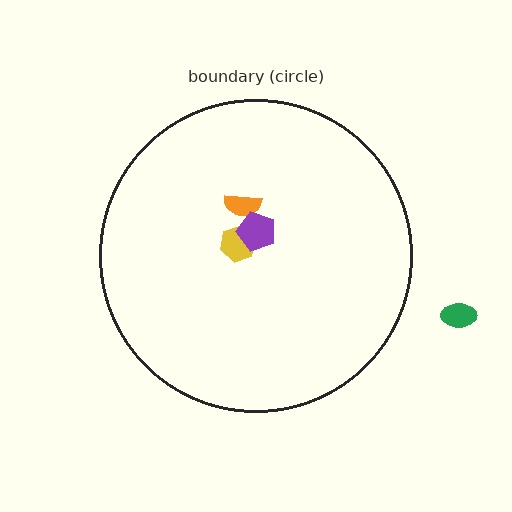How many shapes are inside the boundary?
3 inside, 1 outside.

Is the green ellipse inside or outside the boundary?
Outside.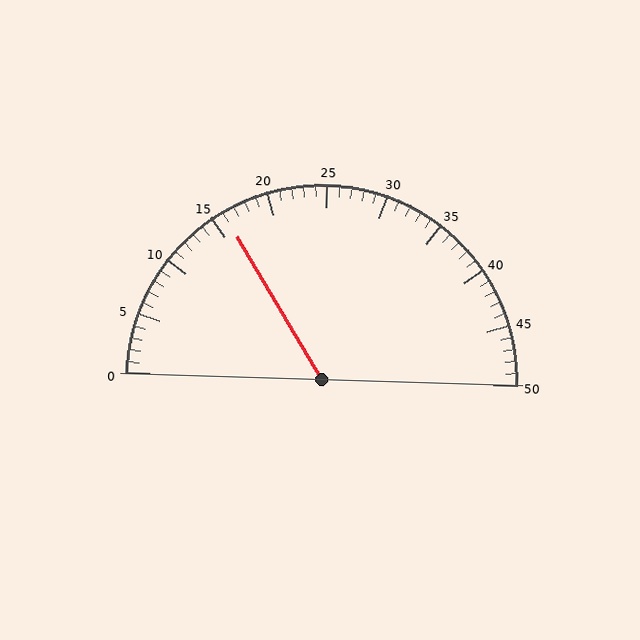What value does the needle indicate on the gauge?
The needle indicates approximately 16.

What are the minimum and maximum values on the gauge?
The gauge ranges from 0 to 50.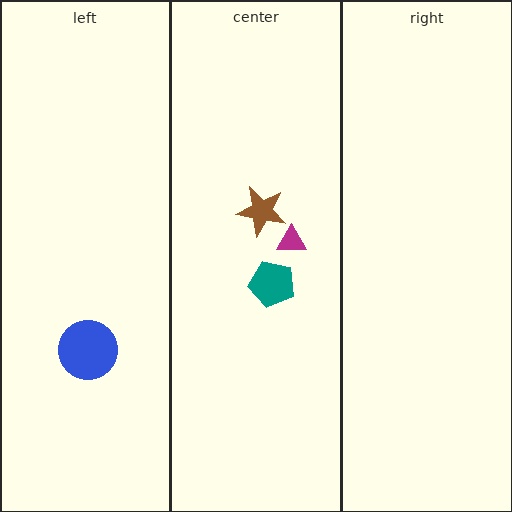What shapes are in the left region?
The blue circle.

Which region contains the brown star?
The center region.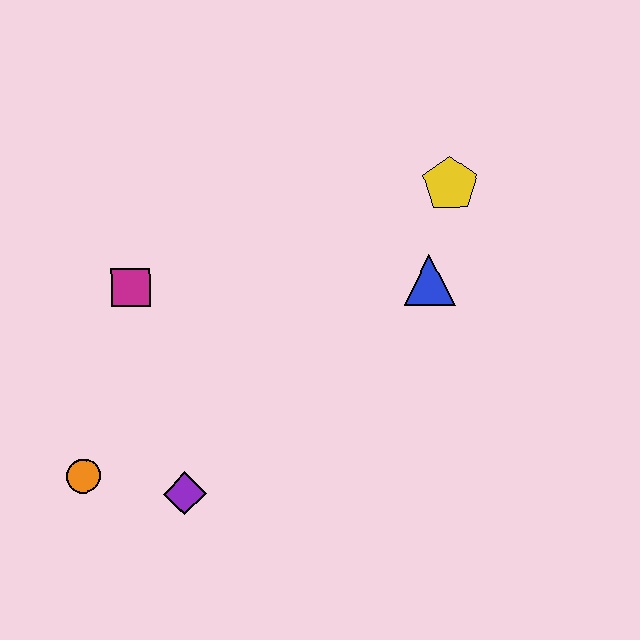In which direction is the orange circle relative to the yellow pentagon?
The orange circle is to the left of the yellow pentagon.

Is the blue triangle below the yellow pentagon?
Yes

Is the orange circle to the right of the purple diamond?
No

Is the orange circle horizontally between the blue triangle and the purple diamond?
No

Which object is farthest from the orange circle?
The yellow pentagon is farthest from the orange circle.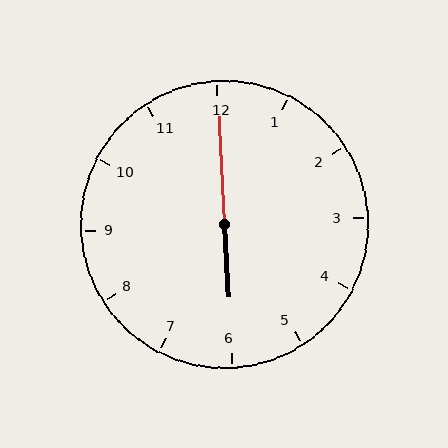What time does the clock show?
6:00.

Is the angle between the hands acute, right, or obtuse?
It is obtuse.